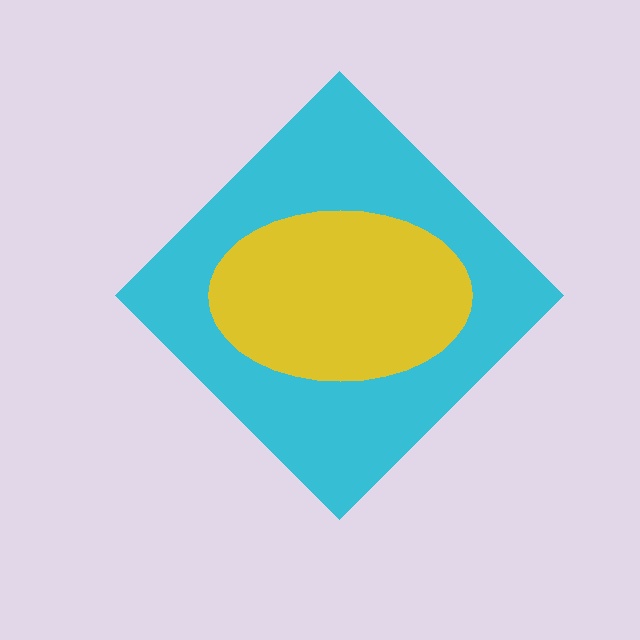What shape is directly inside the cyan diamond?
The yellow ellipse.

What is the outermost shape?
The cyan diamond.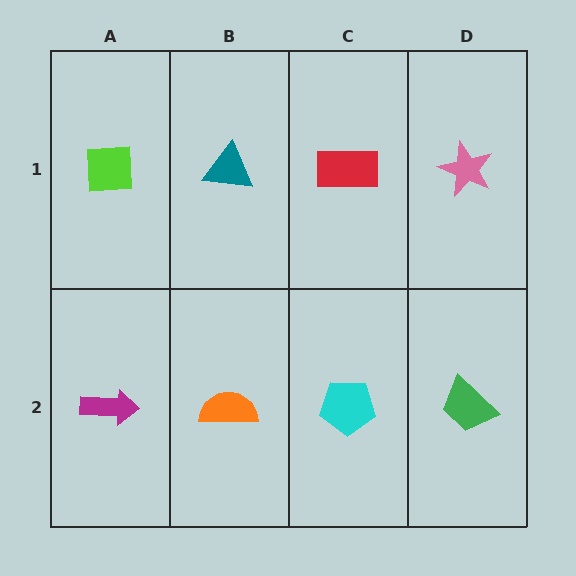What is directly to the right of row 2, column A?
An orange semicircle.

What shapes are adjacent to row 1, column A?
A magenta arrow (row 2, column A), a teal triangle (row 1, column B).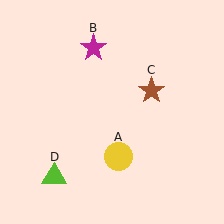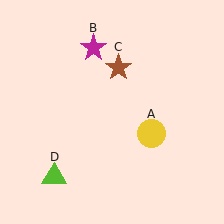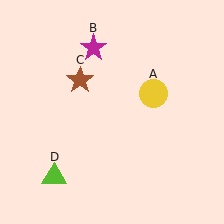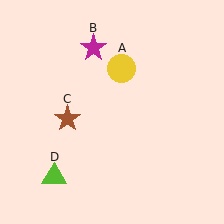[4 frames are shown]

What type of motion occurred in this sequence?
The yellow circle (object A), brown star (object C) rotated counterclockwise around the center of the scene.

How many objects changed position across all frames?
2 objects changed position: yellow circle (object A), brown star (object C).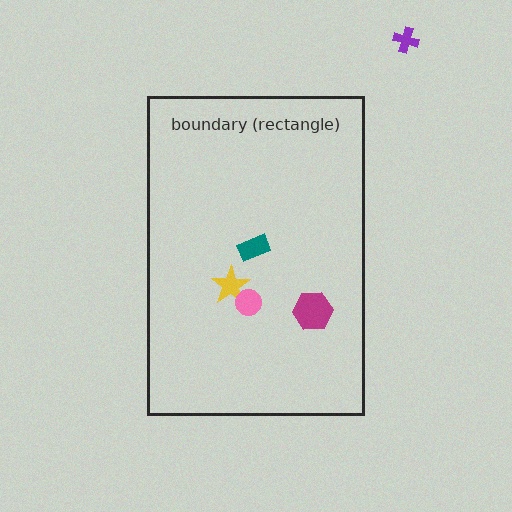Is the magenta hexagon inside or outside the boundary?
Inside.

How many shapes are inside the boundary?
4 inside, 1 outside.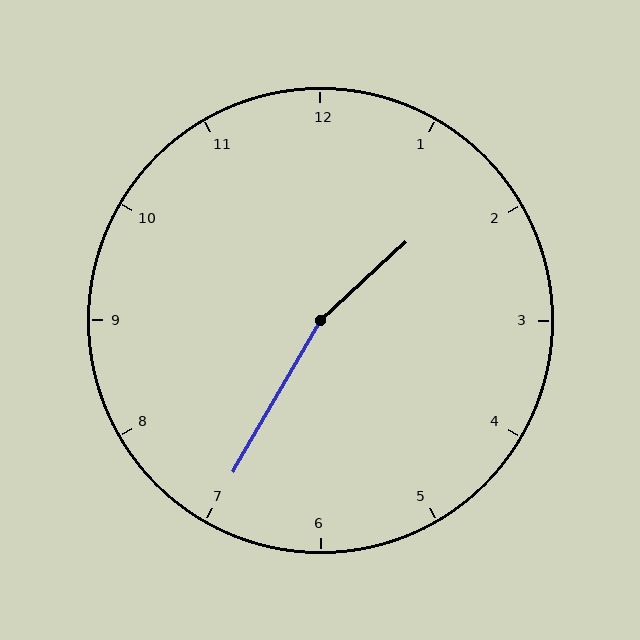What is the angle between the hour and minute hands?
Approximately 162 degrees.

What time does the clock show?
1:35.